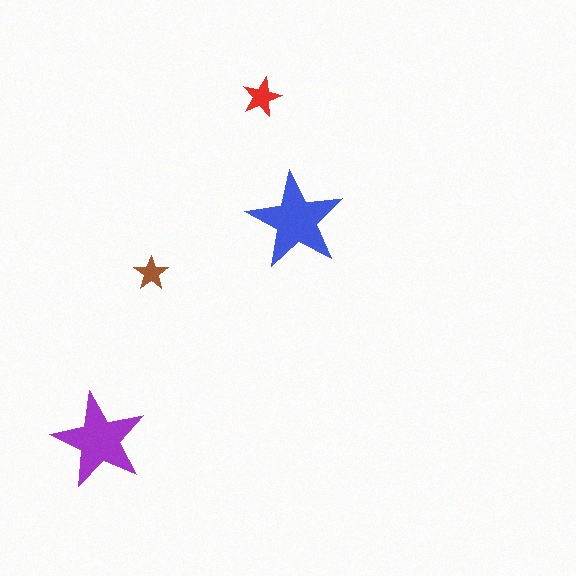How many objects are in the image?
There are 4 objects in the image.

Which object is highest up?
The red star is topmost.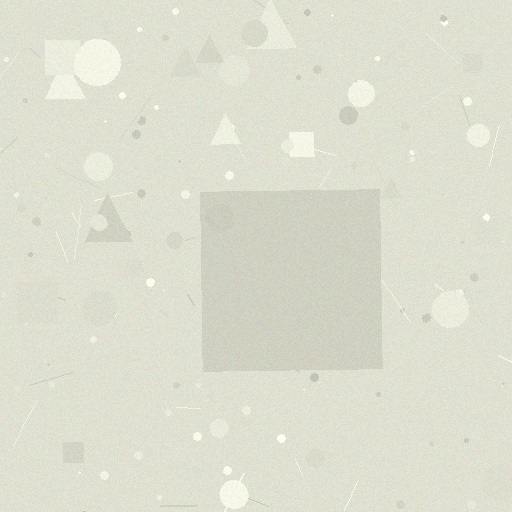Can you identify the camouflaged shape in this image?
The camouflaged shape is a square.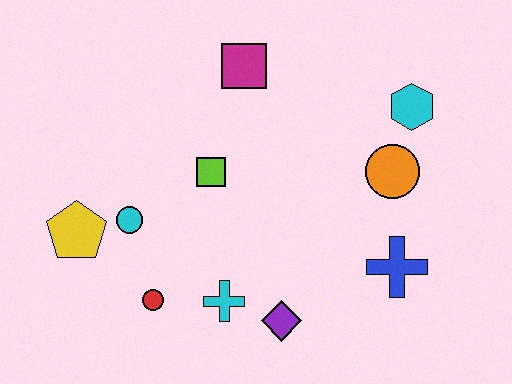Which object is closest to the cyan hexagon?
The orange circle is closest to the cyan hexagon.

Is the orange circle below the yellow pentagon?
No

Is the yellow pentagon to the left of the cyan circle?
Yes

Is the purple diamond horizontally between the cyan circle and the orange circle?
Yes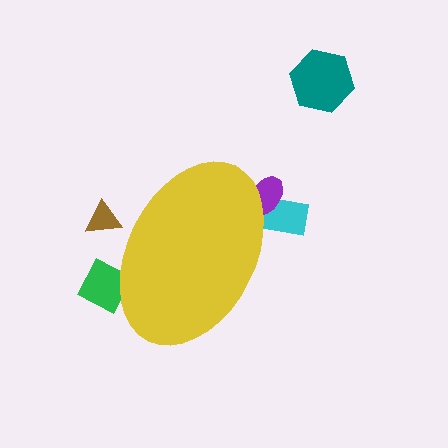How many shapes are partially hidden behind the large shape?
4 shapes are partially hidden.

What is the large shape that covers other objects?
A yellow ellipse.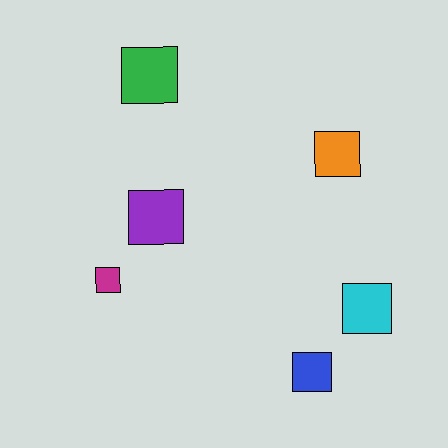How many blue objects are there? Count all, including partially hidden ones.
There is 1 blue object.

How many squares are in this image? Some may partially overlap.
There are 6 squares.